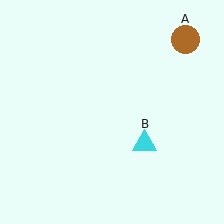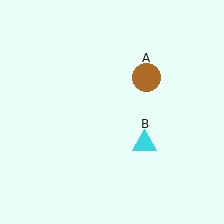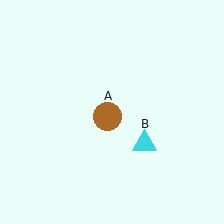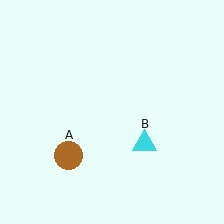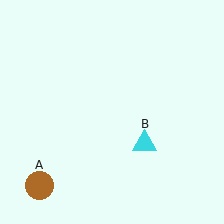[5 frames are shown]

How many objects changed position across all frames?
1 object changed position: brown circle (object A).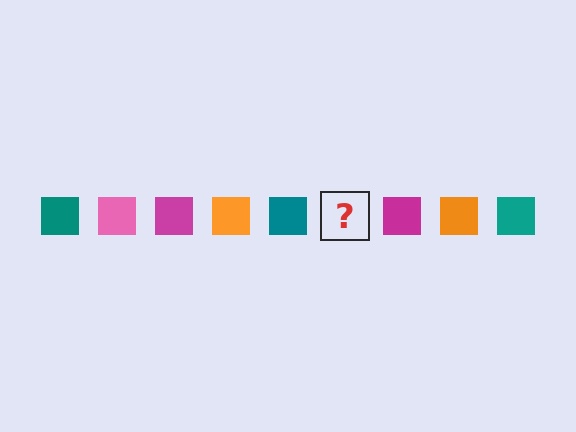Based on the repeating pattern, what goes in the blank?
The blank should be a pink square.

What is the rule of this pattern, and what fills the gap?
The rule is that the pattern cycles through teal, pink, magenta, orange squares. The gap should be filled with a pink square.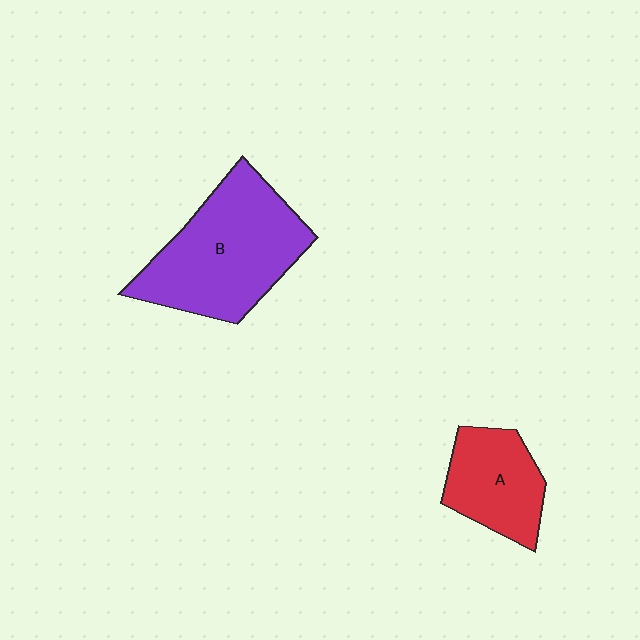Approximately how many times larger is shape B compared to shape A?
Approximately 1.8 times.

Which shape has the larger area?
Shape B (purple).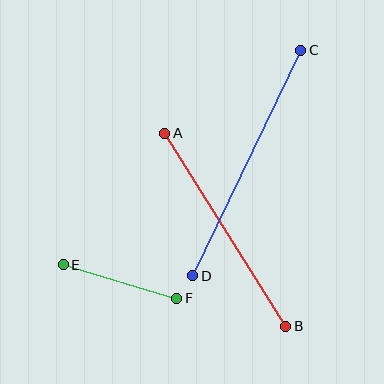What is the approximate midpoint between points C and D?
The midpoint is at approximately (247, 163) pixels.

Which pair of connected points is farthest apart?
Points C and D are farthest apart.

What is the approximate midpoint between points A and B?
The midpoint is at approximately (225, 230) pixels.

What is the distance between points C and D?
The distance is approximately 250 pixels.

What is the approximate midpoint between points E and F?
The midpoint is at approximately (120, 281) pixels.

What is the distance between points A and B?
The distance is approximately 228 pixels.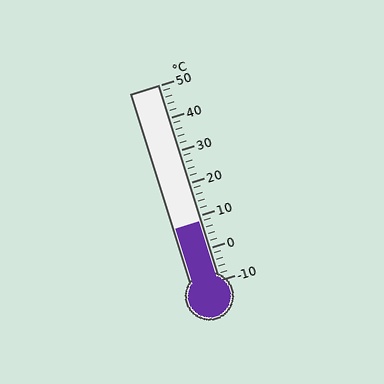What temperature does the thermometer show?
The thermometer shows approximately 8°C.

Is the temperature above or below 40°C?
The temperature is below 40°C.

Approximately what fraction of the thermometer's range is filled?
The thermometer is filled to approximately 30% of its range.